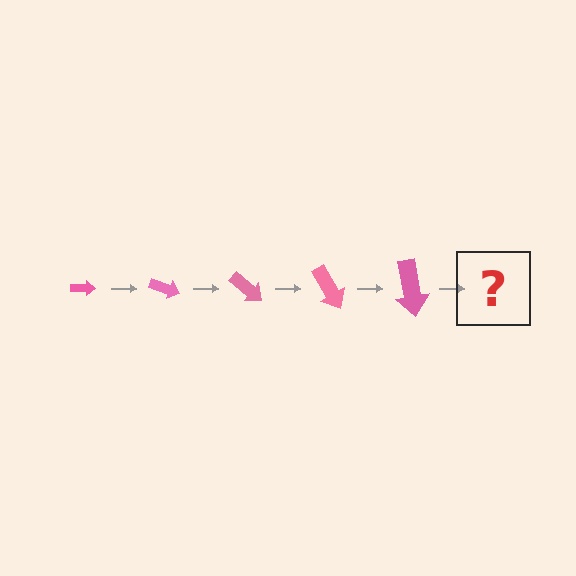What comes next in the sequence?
The next element should be an arrow, larger than the previous one and rotated 100 degrees from the start.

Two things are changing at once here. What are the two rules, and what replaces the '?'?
The two rules are that the arrow grows larger each step and it rotates 20 degrees each step. The '?' should be an arrow, larger than the previous one and rotated 100 degrees from the start.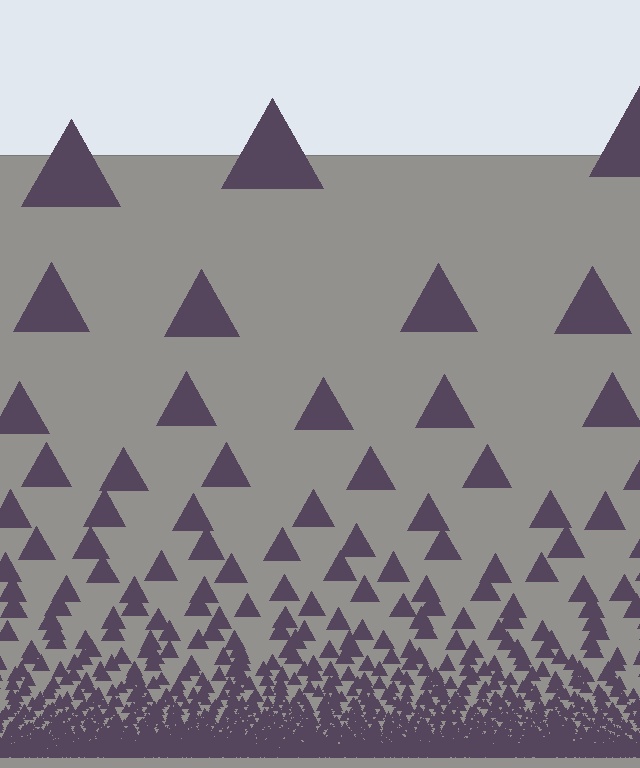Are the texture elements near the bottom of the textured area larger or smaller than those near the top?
Smaller. The gradient is inverted — elements near the bottom are smaller and denser.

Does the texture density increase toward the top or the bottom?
Density increases toward the bottom.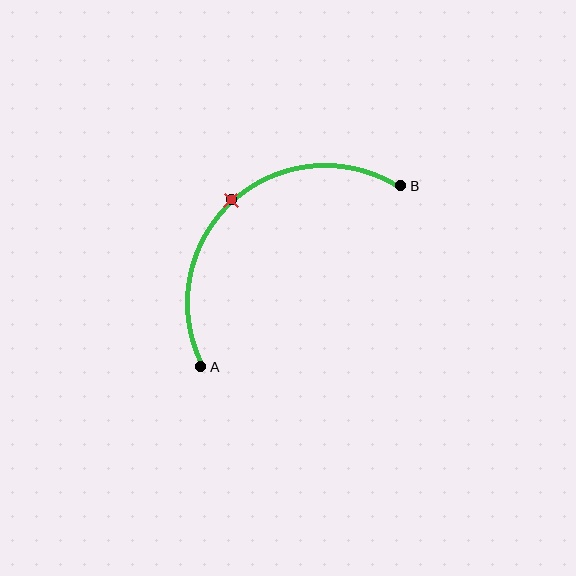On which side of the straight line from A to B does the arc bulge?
The arc bulges above and to the left of the straight line connecting A and B.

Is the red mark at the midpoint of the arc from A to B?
Yes. The red mark lies on the arc at equal arc-length from both A and B — it is the arc midpoint.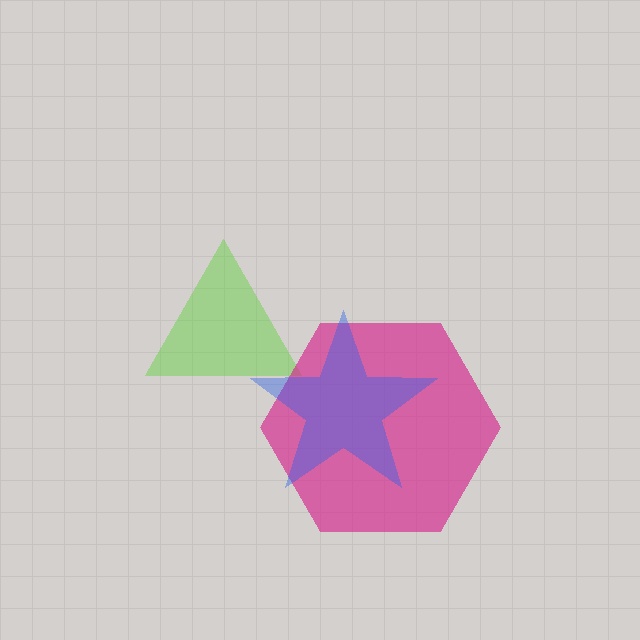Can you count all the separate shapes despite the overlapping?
Yes, there are 3 separate shapes.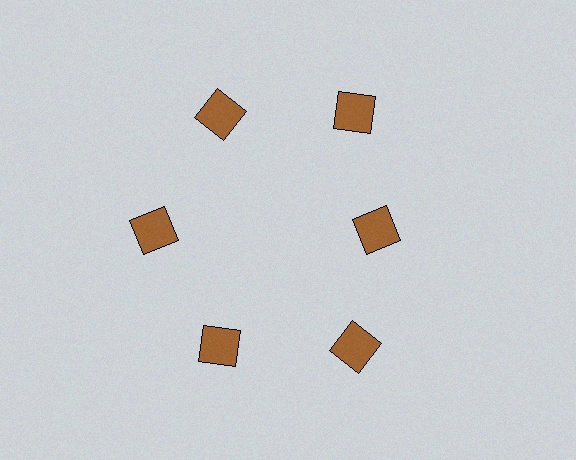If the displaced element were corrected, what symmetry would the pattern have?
It would have 6-fold rotational symmetry — the pattern would map onto itself every 60 degrees.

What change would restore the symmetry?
The symmetry would be restored by moving it outward, back onto the ring so that all 6 squares sit at equal angles and equal distance from the center.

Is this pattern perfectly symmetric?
No. The 6 brown squares are arranged in a ring, but one element near the 3 o'clock position is pulled inward toward the center, breaking the 6-fold rotational symmetry.